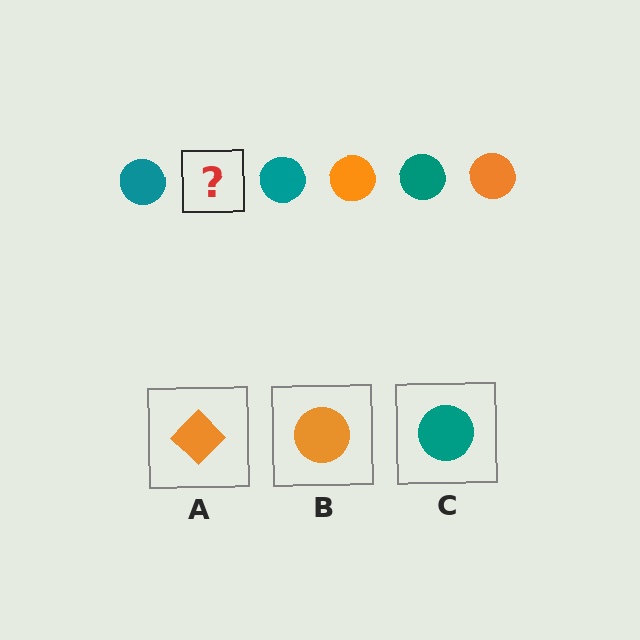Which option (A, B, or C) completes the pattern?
B.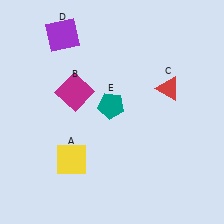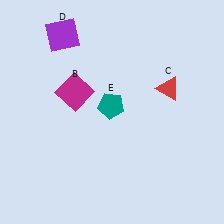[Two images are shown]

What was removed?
The yellow square (A) was removed in Image 2.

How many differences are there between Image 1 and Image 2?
There is 1 difference between the two images.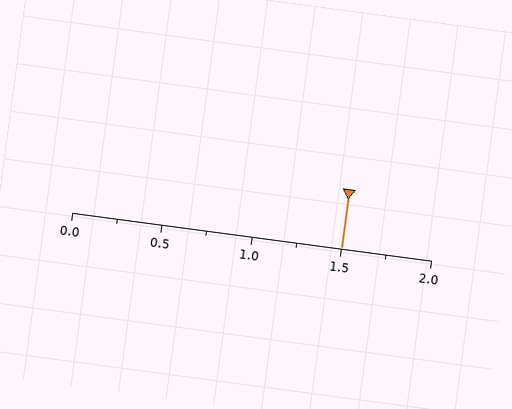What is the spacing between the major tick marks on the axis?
The major ticks are spaced 0.5 apart.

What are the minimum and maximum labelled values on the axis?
The axis runs from 0.0 to 2.0.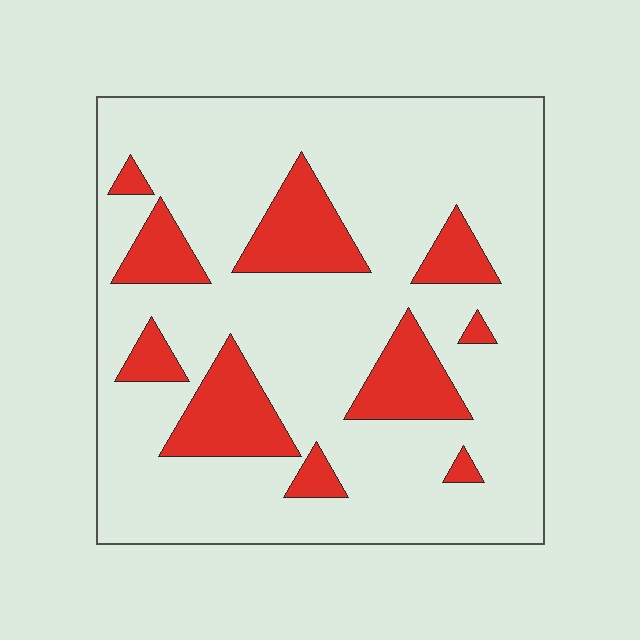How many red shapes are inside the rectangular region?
10.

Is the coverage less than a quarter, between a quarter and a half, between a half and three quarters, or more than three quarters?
Less than a quarter.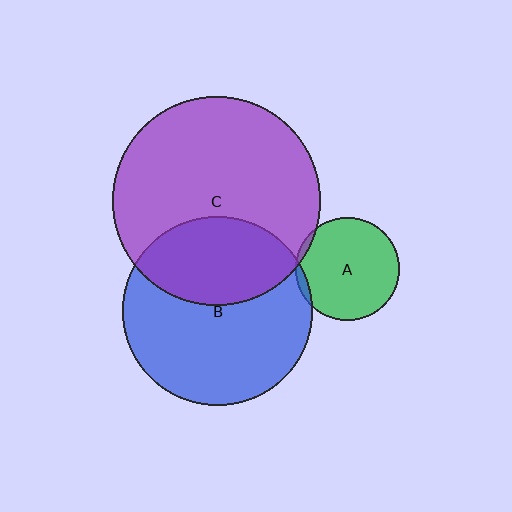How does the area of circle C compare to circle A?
Approximately 4.0 times.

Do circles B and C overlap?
Yes.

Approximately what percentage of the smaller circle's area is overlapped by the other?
Approximately 35%.